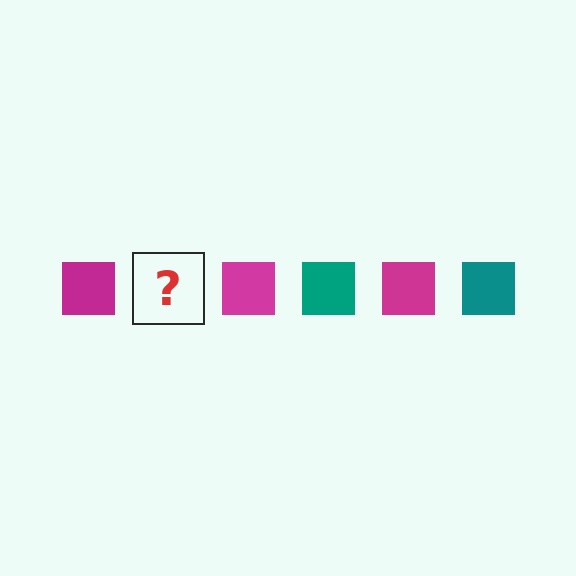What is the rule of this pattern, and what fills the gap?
The rule is that the pattern cycles through magenta, teal squares. The gap should be filled with a teal square.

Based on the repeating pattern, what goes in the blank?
The blank should be a teal square.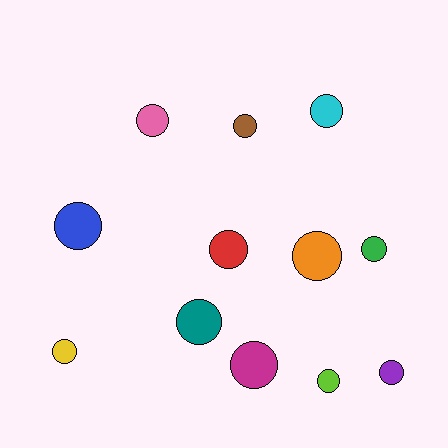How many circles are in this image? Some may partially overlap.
There are 12 circles.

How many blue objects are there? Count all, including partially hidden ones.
There is 1 blue object.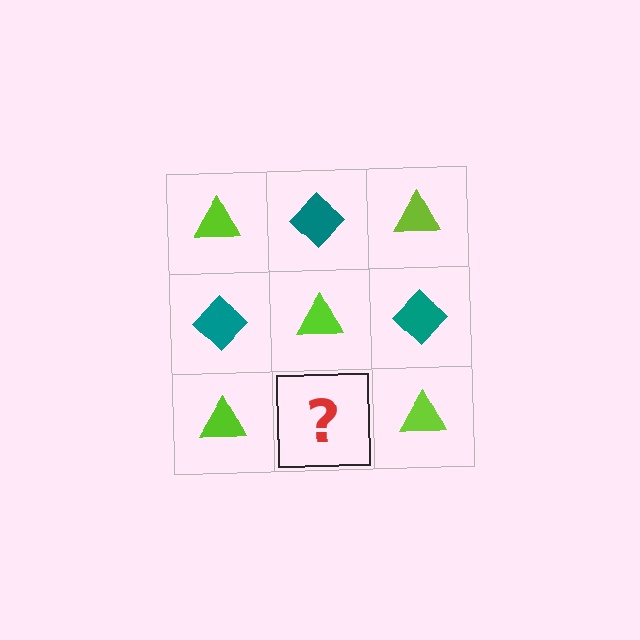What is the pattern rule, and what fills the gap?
The rule is that it alternates lime triangle and teal diamond in a checkerboard pattern. The gap should be filled with a teal diamond.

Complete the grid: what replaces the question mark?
The question mark should be replaced with a teal diamond.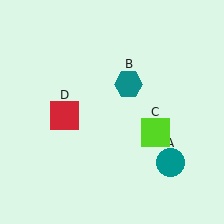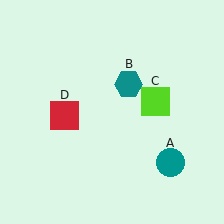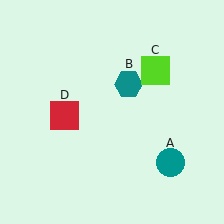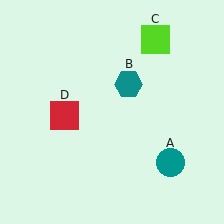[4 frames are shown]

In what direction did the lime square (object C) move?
The lime square (object C) moved up.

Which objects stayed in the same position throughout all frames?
Teal circle (object A) and teal hexagon (object B) and red square (object D) remained stationary.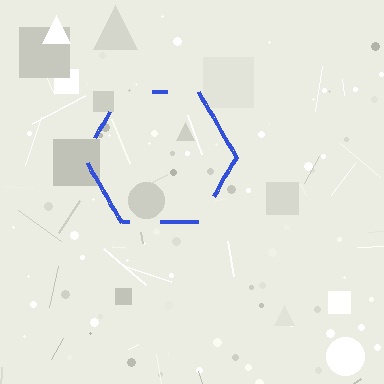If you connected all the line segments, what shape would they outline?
They would outline a hexagon.